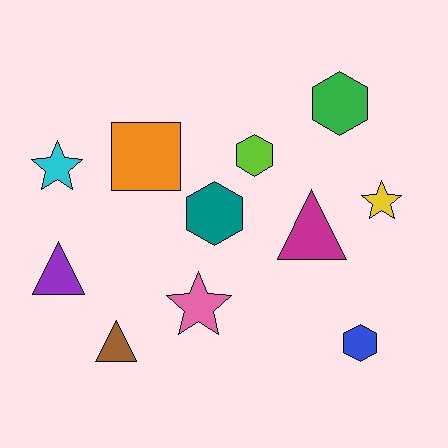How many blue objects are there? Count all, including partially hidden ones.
There is 1 blue object.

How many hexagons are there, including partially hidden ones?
There are 4 hexagons.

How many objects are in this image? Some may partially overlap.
There are 11 objects.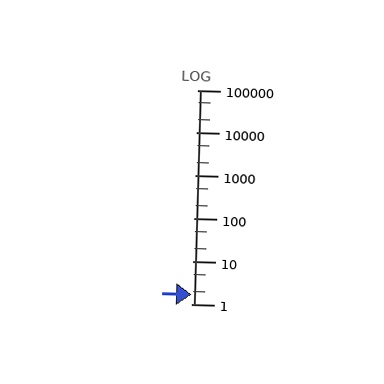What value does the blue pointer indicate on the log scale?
The pointer indicates approximately 1.7.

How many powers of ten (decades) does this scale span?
The scale spans 5 decades, from 1 to 100000.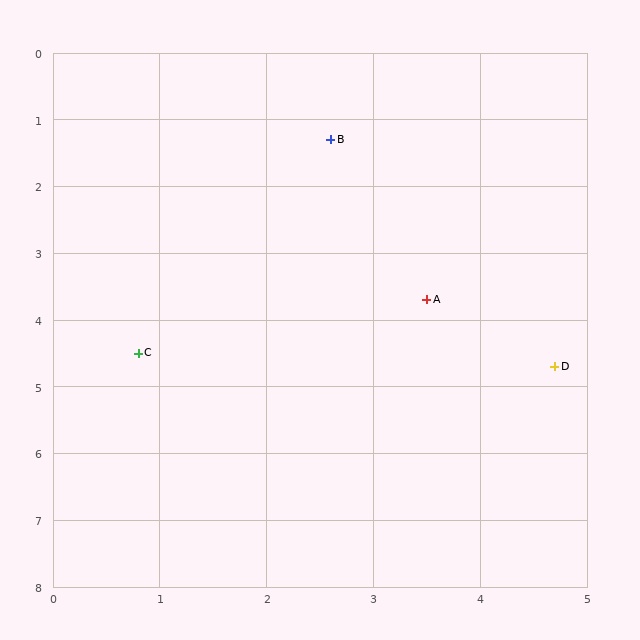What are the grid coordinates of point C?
Point C is at approximately (0.8, 4.5).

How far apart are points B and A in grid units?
Points B and A are about 2.6 grid units apart.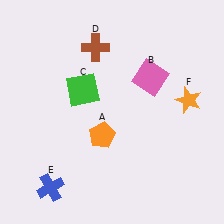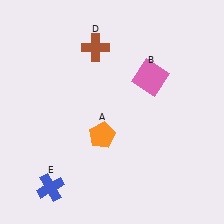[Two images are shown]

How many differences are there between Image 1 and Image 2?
There are 2 differences between the two images.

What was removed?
The orange star (F), the green square (C) were removed in Image 2.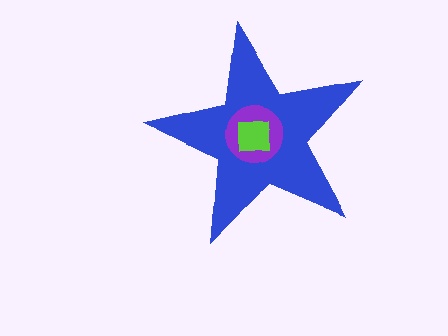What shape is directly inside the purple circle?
The lime square.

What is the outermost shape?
The blue star.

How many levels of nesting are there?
3.